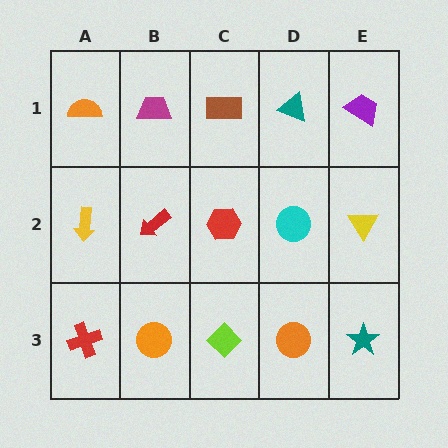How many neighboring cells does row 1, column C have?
3.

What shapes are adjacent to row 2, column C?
A brown rectangle (row 1, column C), a lime diamond (row 3, column C), a red arrow (row 2, column B), a cyan circle (row 2, column D).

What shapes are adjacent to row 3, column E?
A yellow triangle (row 2, column E), an orange circle (row 3, column D).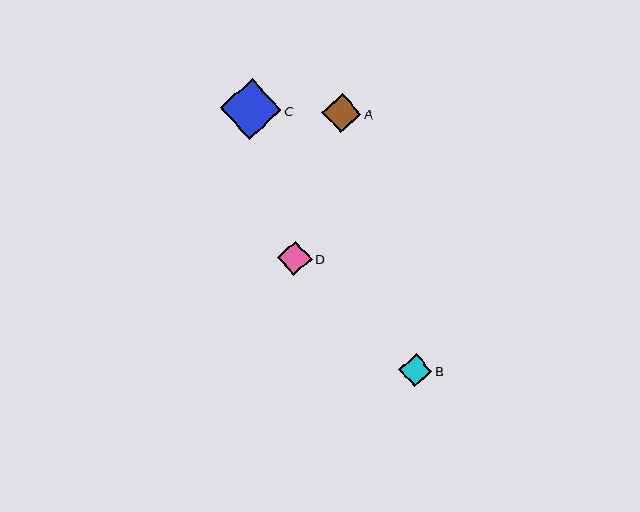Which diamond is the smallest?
Diamond B is the smallest with a size of approximately 33 pixels.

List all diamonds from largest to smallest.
From largest to smallest: C, A, D, B.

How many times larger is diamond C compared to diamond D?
Diamond C is approximately 1.8 times the size of diamond D.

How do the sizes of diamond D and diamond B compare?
Diamond D and diamond B are approximately the same size.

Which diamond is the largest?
Diamond C is the largest with a size of approximately 61 pixels.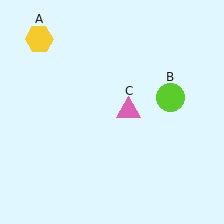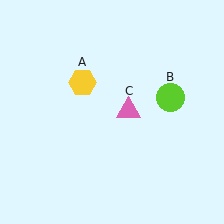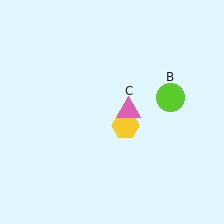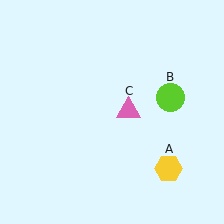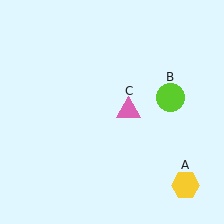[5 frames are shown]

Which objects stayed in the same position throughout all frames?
Lime circle (object B) and pink triangle (object C) remained stationary.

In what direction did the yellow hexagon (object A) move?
The yellow hexagon (object A) moved down and to the right.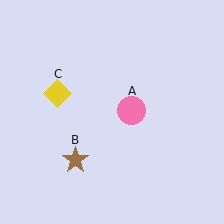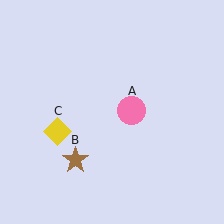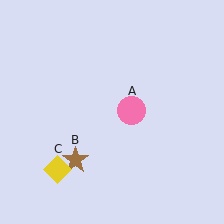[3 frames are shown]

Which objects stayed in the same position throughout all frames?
Pink circle (object A) and brown star (object B) remained stationary.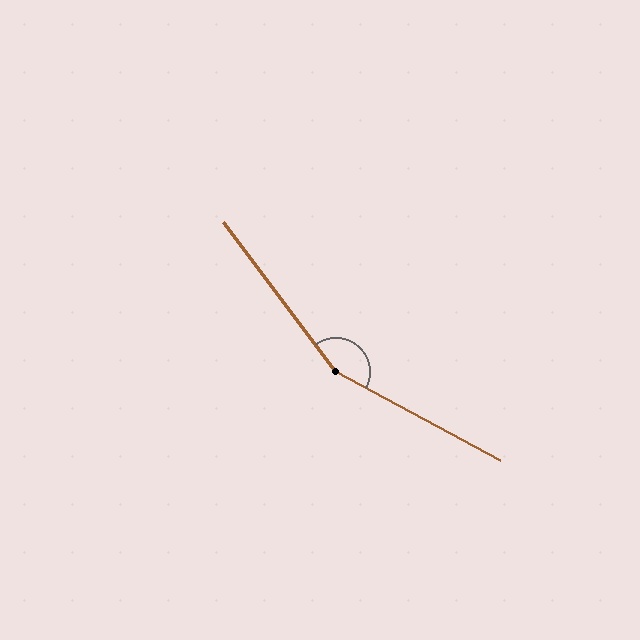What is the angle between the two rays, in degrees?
Approximately 155 degrees.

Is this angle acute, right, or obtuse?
It is obtuse.